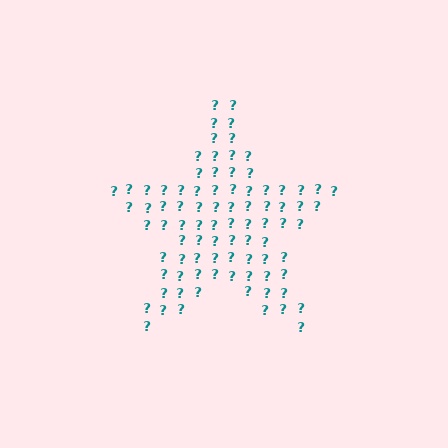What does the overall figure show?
The overall figure shows a star.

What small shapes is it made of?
It is made of small question marks.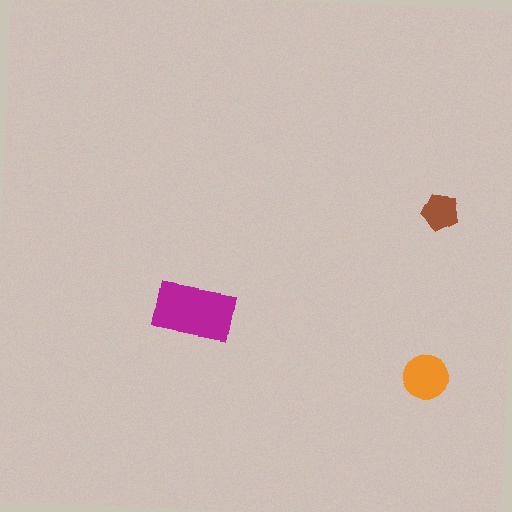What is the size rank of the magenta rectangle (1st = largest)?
1st.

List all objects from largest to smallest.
The magenta rectangle, the orange circle, the brown pentagon.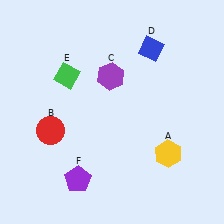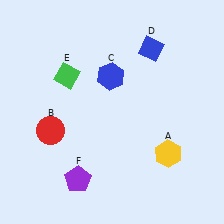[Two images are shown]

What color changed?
The hexagon (C) changed from purple in Image 1 to blue in Image 2.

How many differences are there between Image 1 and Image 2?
There is 1 difference between the two images.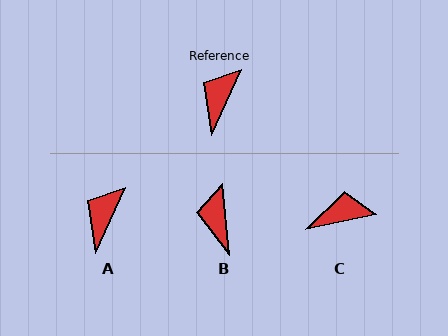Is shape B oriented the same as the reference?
No, it is off by about 30 degrees.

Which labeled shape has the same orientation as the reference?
A.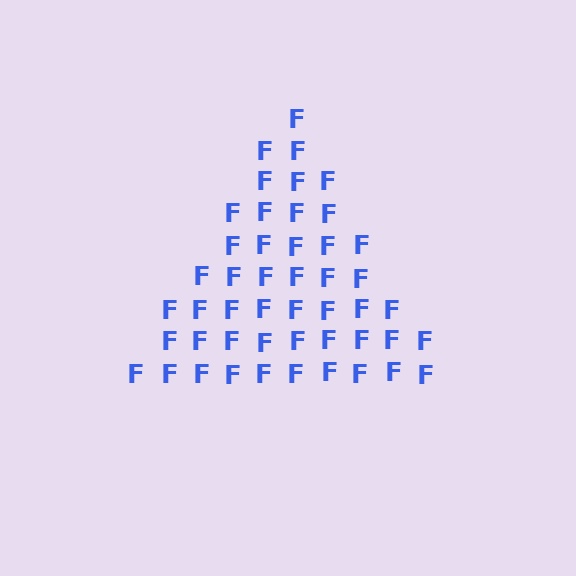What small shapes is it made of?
It is made of small letter F's.